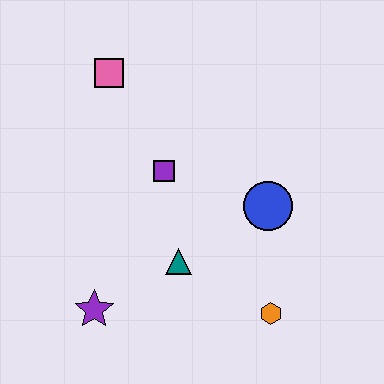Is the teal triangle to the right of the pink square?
Yes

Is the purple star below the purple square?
Yes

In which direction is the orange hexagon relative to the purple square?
The orange hexagon is below the purple square.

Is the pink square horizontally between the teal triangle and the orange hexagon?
No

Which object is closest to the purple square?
The teal triangle is closest to the purple square.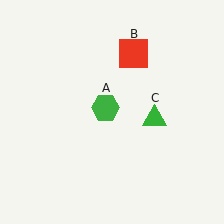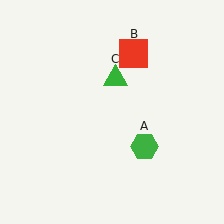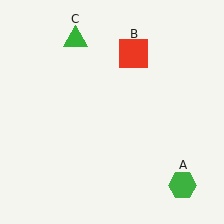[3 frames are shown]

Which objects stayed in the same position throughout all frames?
Red square (object B) remained stationary.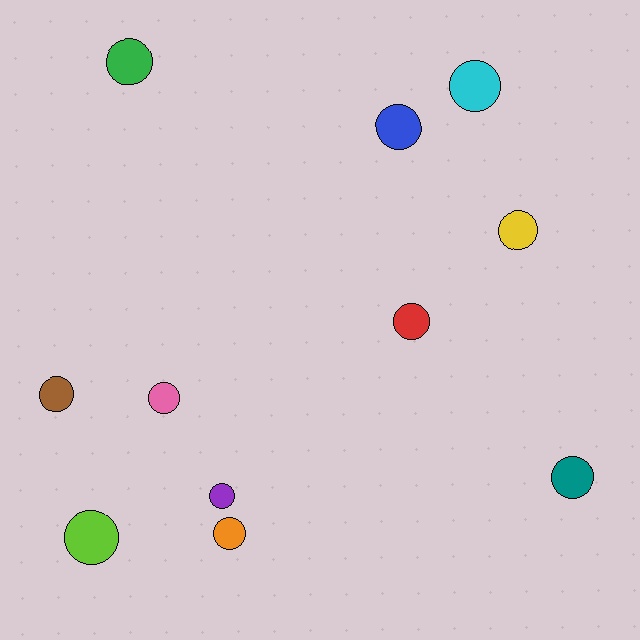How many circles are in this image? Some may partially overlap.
There are 11 circles.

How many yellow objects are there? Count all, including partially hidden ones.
There is 1 yellow object.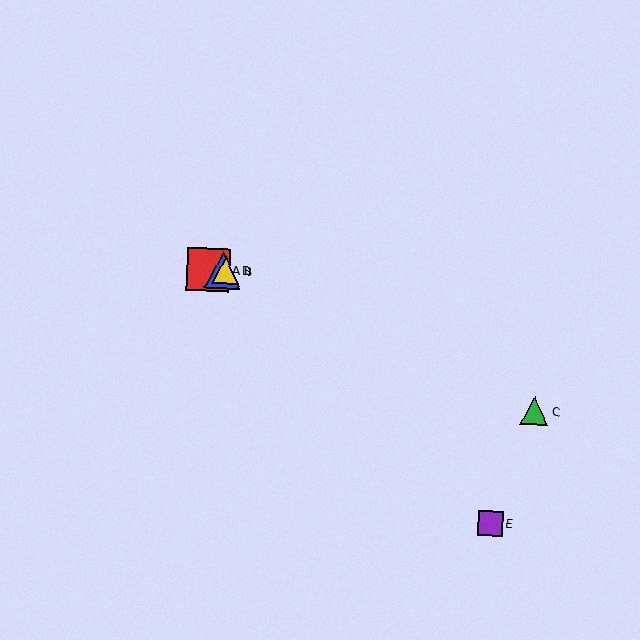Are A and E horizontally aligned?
No, A is at y≈270 and E is at y≈523.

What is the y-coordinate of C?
Object C is at y≈411.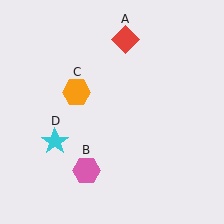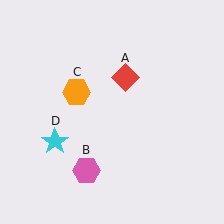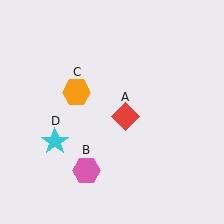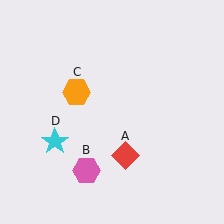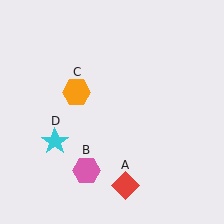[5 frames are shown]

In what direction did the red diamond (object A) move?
The red diamond (object A) moved down.